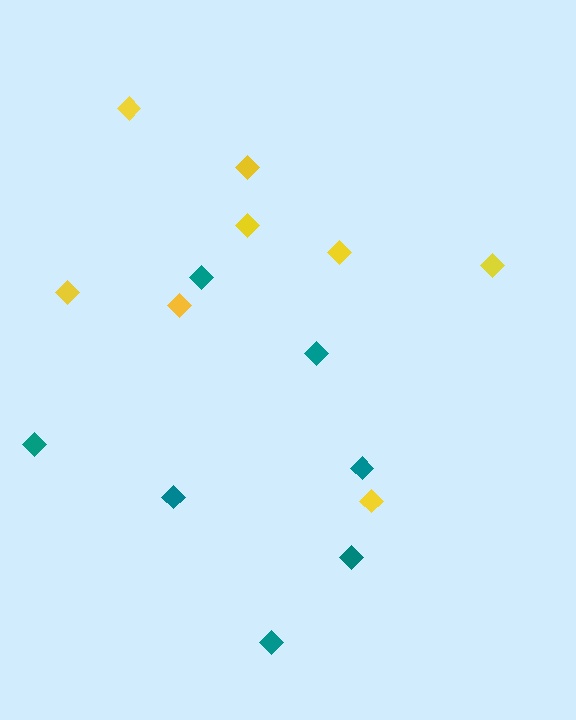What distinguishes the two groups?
There are 2 groups: one group of yellow diamonds (8) and one group of teal diamonds (7).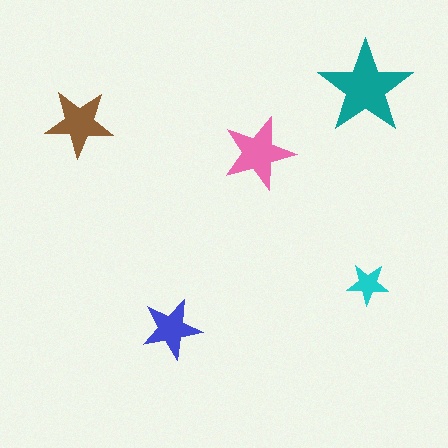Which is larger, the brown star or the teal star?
The teal one.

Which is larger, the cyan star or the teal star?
The teal one.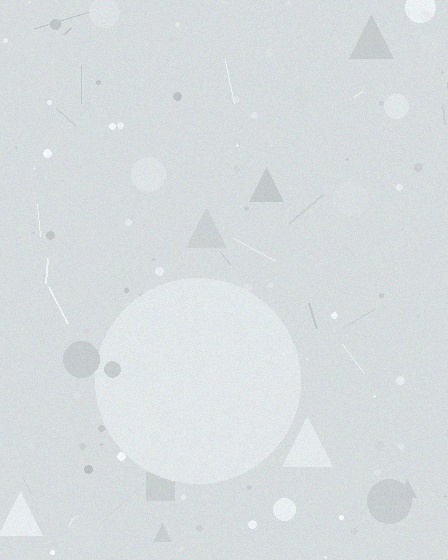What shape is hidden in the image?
A circle is hidden in the image.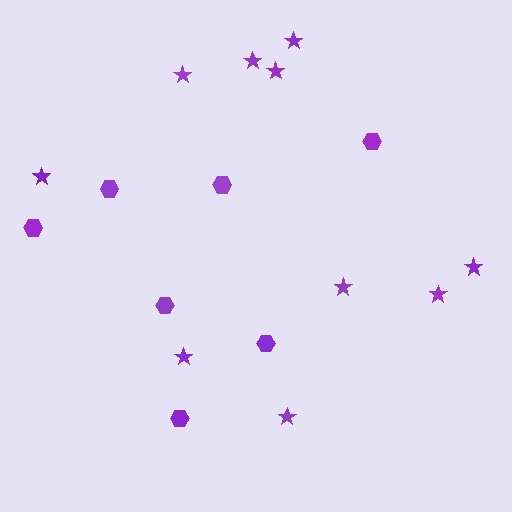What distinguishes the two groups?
There are 2 groups: one group of hexagons (7) and one group of stars (10).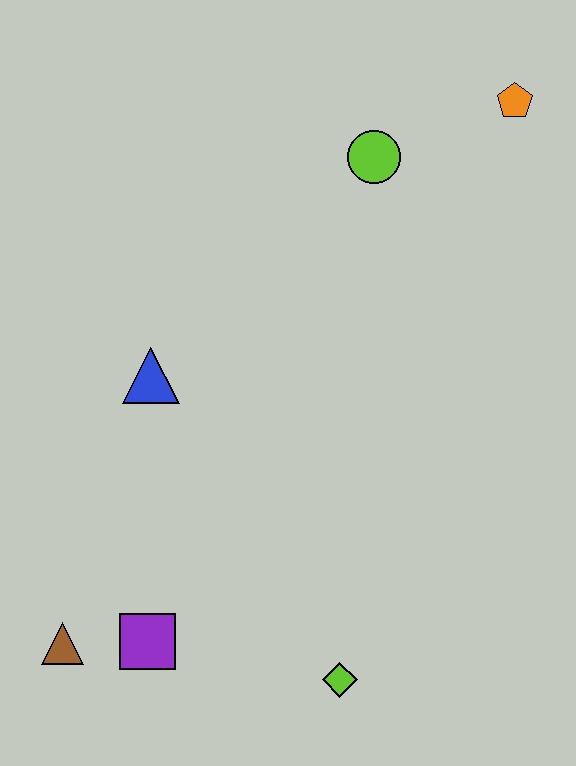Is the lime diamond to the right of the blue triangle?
Yes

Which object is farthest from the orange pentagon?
The brown triangle is farthest from the orange pentagon.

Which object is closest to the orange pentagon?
The lime circle is closest to the orange pentagon.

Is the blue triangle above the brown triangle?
Yes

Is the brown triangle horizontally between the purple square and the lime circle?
No